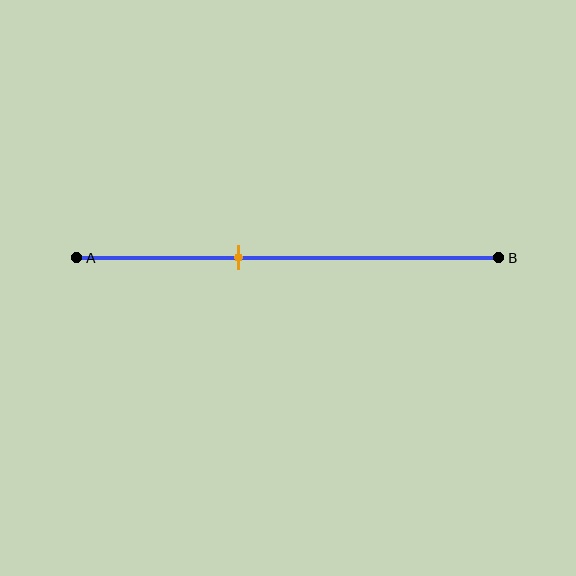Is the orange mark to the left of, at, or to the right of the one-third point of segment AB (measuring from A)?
The orange mark is to the right of the one-third point of segment AB.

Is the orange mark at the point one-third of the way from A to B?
No, the mark is at about 40% from A, not at the 33% one-third point.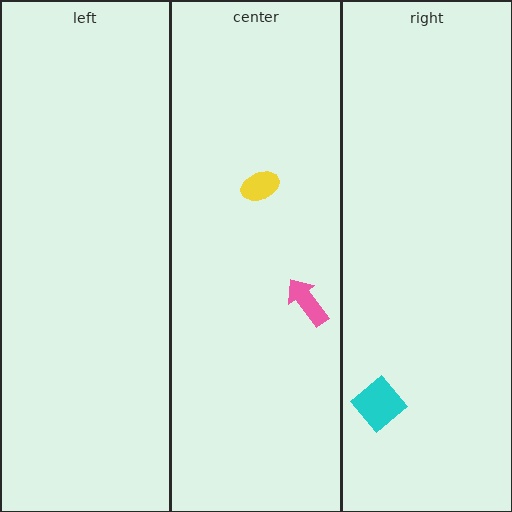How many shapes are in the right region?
1.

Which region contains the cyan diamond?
The right region.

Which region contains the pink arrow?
The center region.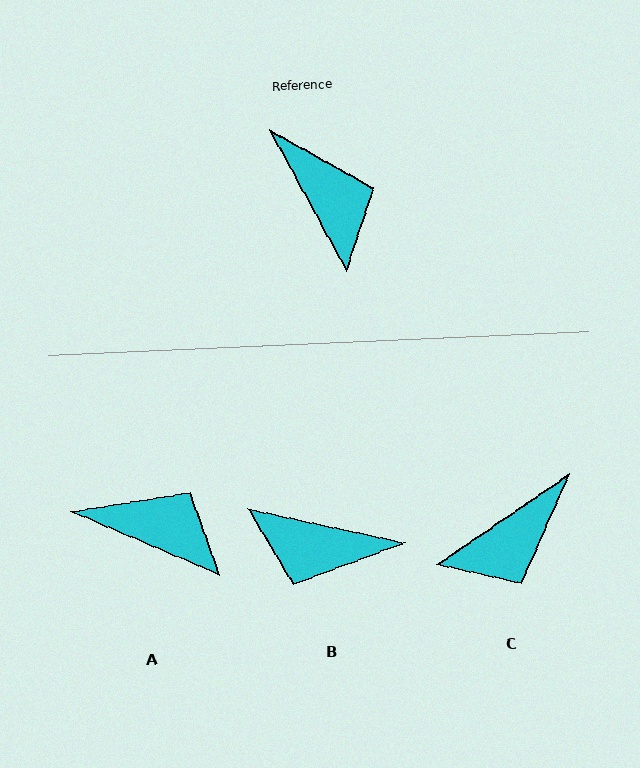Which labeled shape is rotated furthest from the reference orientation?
B, about 131 degrees away.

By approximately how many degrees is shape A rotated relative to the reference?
Approximately 38 degrees counter-clockwise.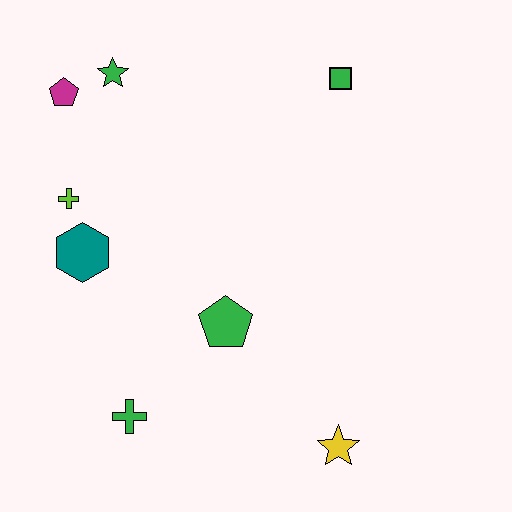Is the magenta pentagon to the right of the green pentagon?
No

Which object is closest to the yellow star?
The green pentagon is closest to the yellow star.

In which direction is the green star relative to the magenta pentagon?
The green star is to the right of the magenta pentagon.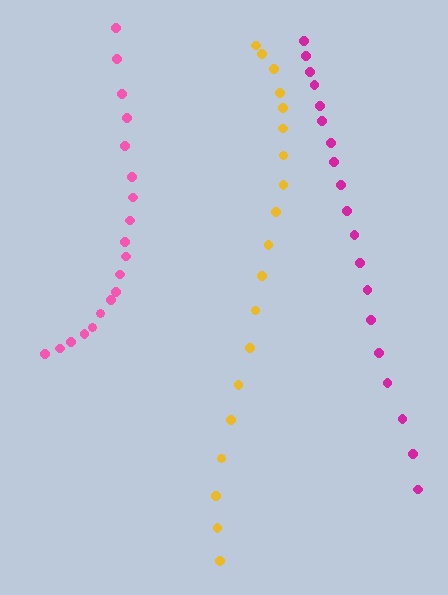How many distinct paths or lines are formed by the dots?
There are 3 distinct paths.